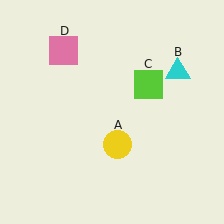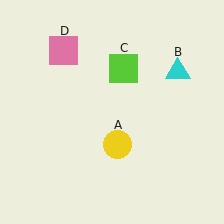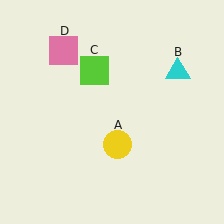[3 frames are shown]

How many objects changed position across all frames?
1 object changed position: lime square (object C).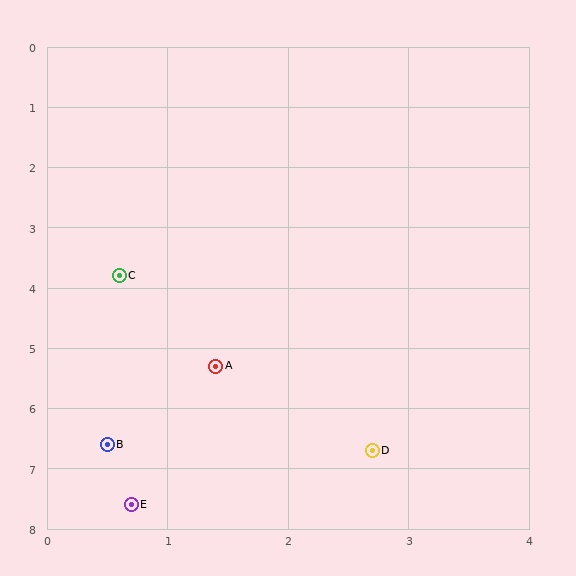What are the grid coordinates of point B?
Point B is at approximately (0.5, 6.6).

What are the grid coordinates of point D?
Point D is at approximately (2.7, 6.7).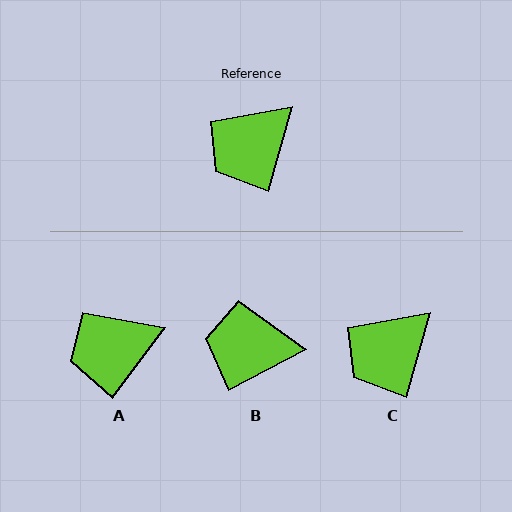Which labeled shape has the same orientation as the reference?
C.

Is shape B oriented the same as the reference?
No, it is off by about 46 degrees.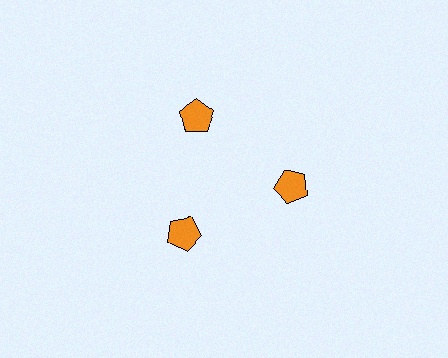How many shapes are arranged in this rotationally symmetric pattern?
There are 3 shapes, arranged in 3 groups of 1.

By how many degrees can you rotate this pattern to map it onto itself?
The pattern maps onto itself every 120 degrees of rotation.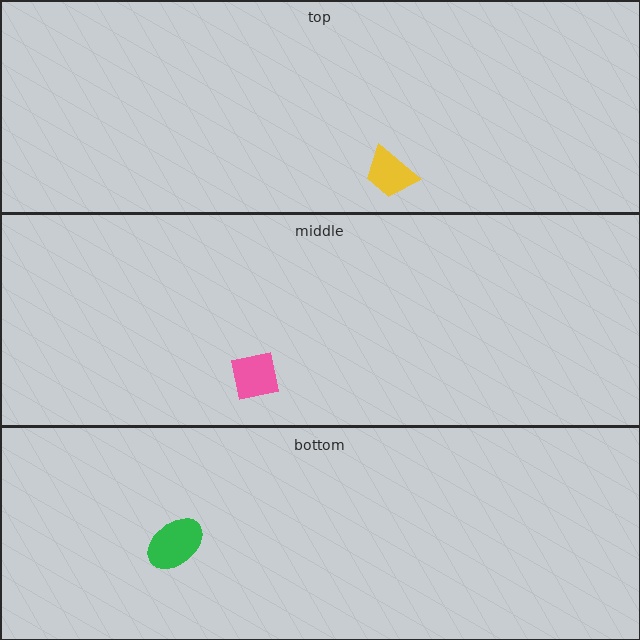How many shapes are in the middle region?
1.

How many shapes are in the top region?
1.